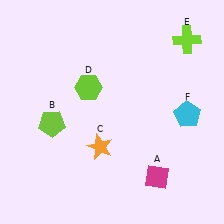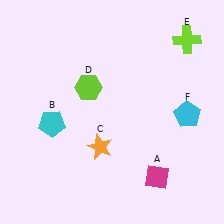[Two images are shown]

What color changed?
The pentagon (B) changed from lime in Image 1 to cyan in Image 2.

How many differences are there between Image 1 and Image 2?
There is 1 difference between the two images.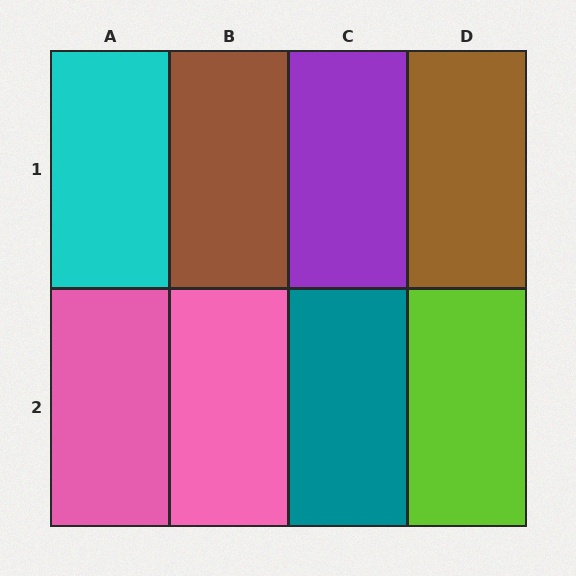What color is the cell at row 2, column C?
Teal.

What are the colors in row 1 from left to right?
Cyan, brown, purple, brown.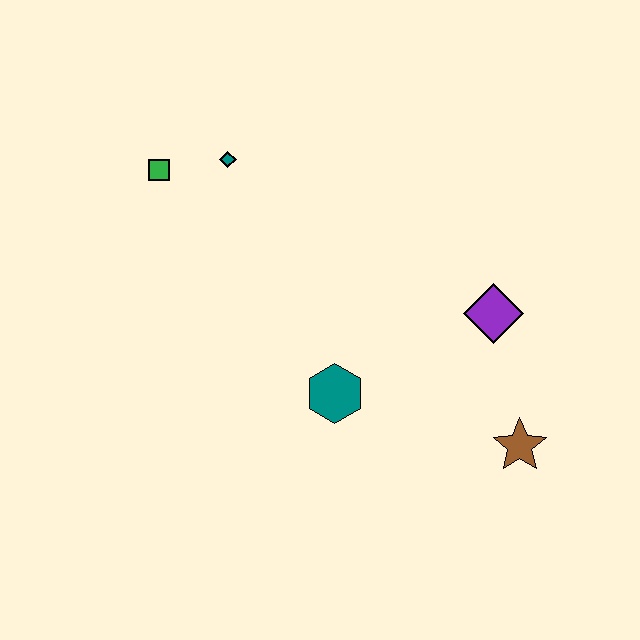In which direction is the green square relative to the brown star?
The green square is to the left of the brown star.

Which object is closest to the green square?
The teal diamond is closest to the green square.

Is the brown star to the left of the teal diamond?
No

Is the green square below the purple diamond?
No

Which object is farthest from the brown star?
The green square is farthest from the brown star.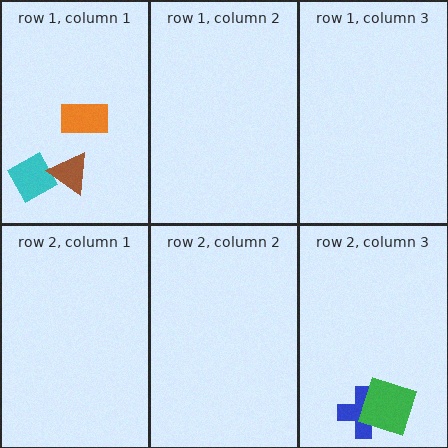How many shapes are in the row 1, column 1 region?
3.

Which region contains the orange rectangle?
The row 1, column 1 region.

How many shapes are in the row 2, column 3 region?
2.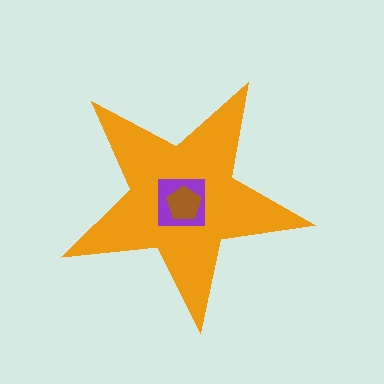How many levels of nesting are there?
3.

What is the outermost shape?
The orange star.